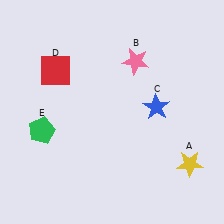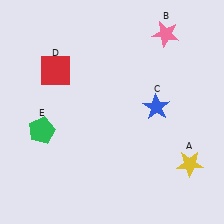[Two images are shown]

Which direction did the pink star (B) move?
The pink star (B) moved right.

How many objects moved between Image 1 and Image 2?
1 object moved between the two images.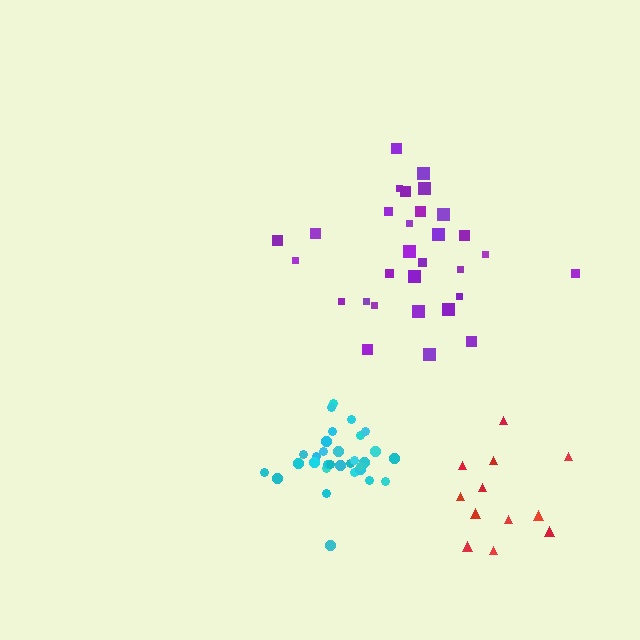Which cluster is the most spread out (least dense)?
Red.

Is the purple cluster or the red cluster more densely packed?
Purple.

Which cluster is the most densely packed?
Cyan.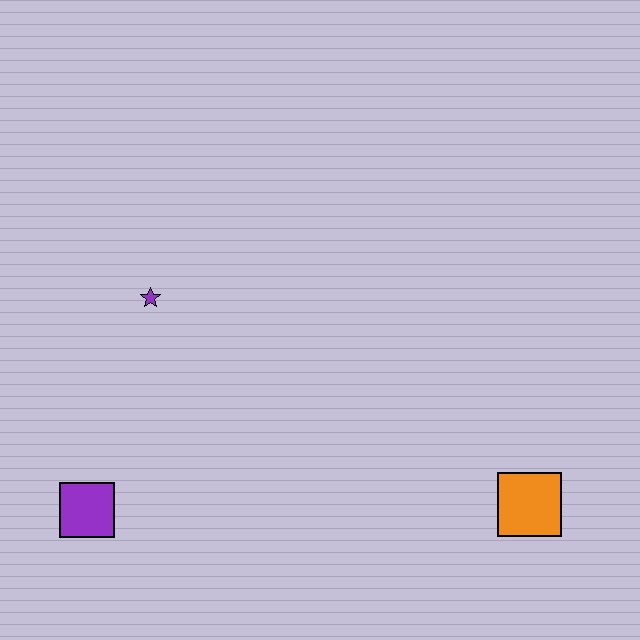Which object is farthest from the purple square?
The orange square is farthest from the purple square.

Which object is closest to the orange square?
The purple star is closest to the orange square.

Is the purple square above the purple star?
No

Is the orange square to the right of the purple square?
Yes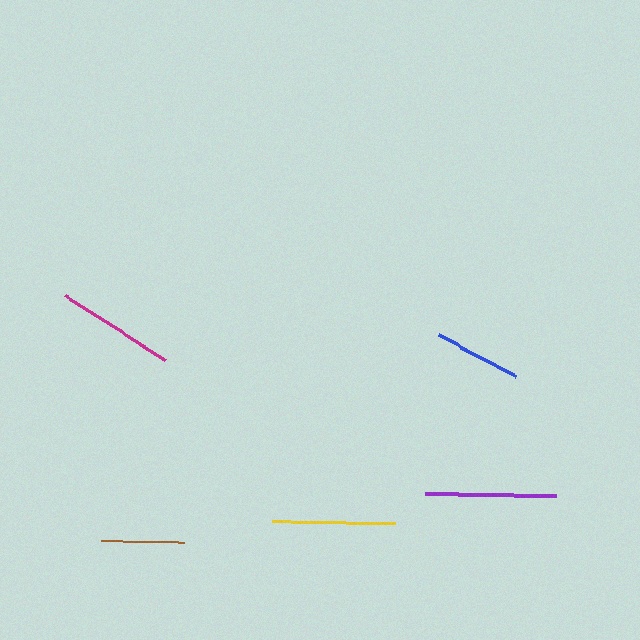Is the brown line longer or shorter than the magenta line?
The magenta line is longer than the brown line.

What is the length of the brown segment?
The brown segment is approximately 83 pixels long.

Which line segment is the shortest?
The brown line is the shortest at approximately 83 pixels.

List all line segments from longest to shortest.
From longest to shortest: purple, yellow, magenta, blue, brown.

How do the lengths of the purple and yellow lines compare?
The purple and yellow lines are approximately the same length.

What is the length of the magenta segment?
The magenta segment is approximately 118 pixels long.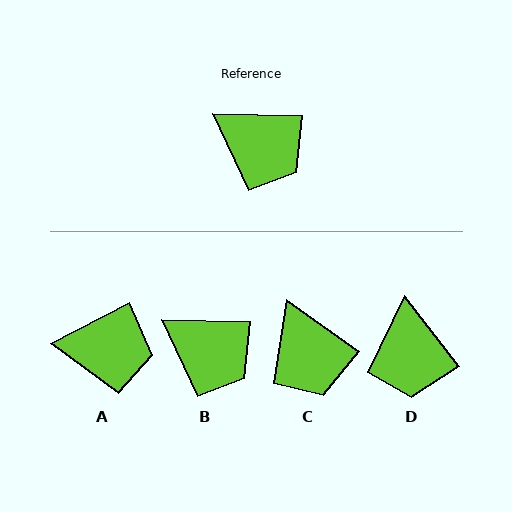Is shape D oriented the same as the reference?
No, it is off by about 51 degrees.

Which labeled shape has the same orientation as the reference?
B.